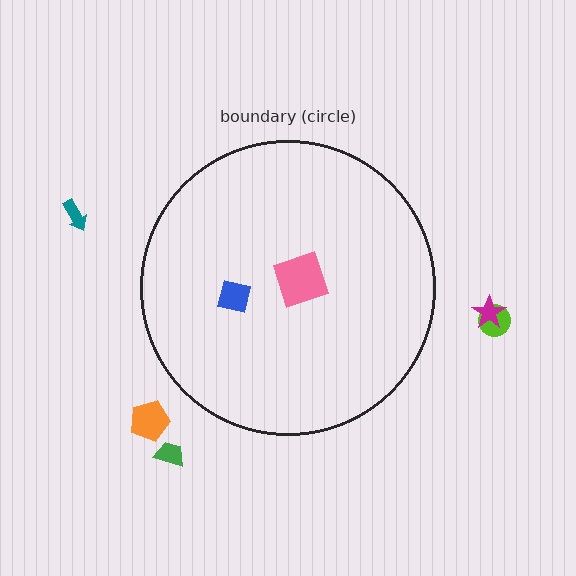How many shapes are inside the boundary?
2 inside, 5 outside.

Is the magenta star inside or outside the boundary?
Outside.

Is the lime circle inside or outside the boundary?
Outside.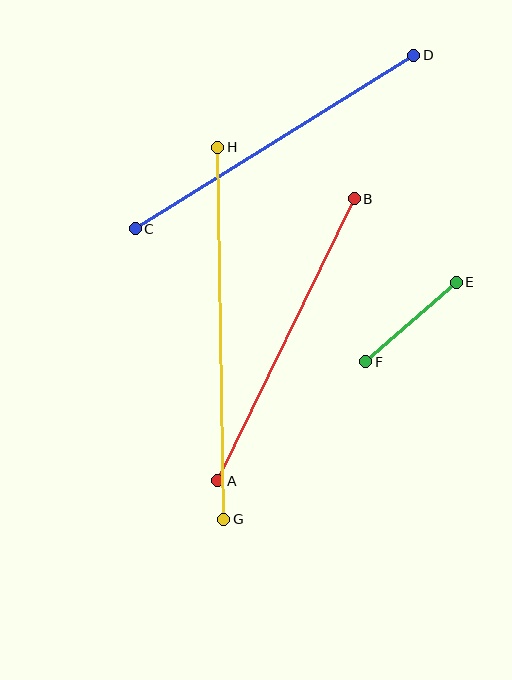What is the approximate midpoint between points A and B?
The midpoint is at approximately (286, 340) pixels.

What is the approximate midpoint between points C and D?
The midpoint is at approximately (275, 142) pixels.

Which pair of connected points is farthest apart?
Points G and H are farthest apart.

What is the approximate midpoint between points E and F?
The midpoint is at approximately (411, 322) pixels.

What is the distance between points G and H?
The distance is approximately 373 pixels.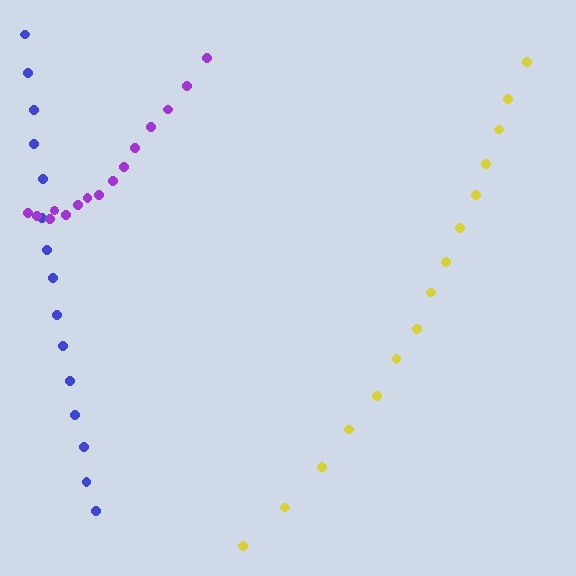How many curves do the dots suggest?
There are 3 distinct paths.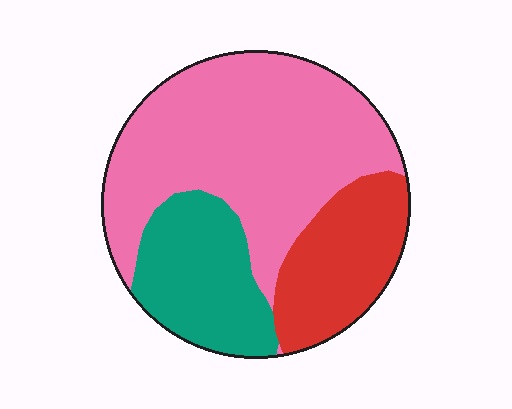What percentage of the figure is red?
Red covers 22% of the figure.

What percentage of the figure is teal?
Teal takes up about one quarter (1/4) of the figure.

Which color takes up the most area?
Pink, at roughly 55%.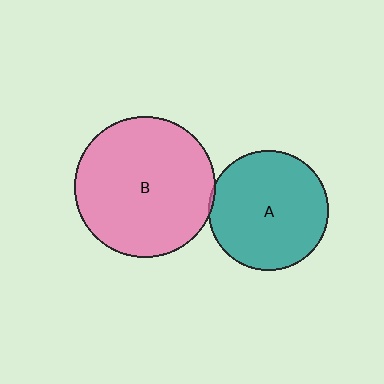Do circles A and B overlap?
Yes.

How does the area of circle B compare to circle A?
Approximately 1.4 times.